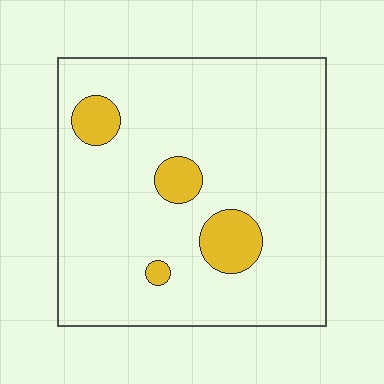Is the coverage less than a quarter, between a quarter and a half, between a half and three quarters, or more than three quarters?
Less than a quarter.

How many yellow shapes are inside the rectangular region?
4.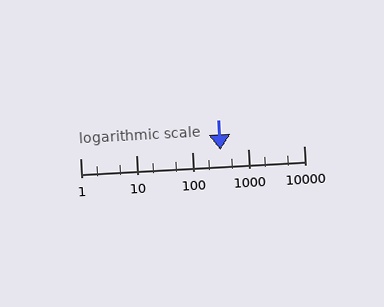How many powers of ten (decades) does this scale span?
The scale spans 4 decades, from 1 to 10000.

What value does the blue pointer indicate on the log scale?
The pointer indicates approximately 320.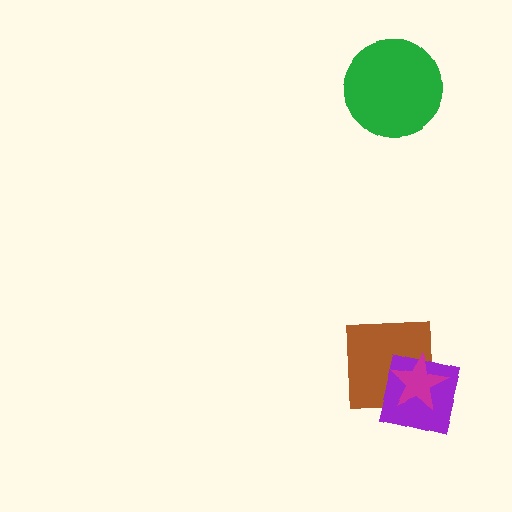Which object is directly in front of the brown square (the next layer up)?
The purple square is directly in front of the brown square.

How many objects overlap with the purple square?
2 objects overlap with the purple square.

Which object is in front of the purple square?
The magenta star is in front of the purple square.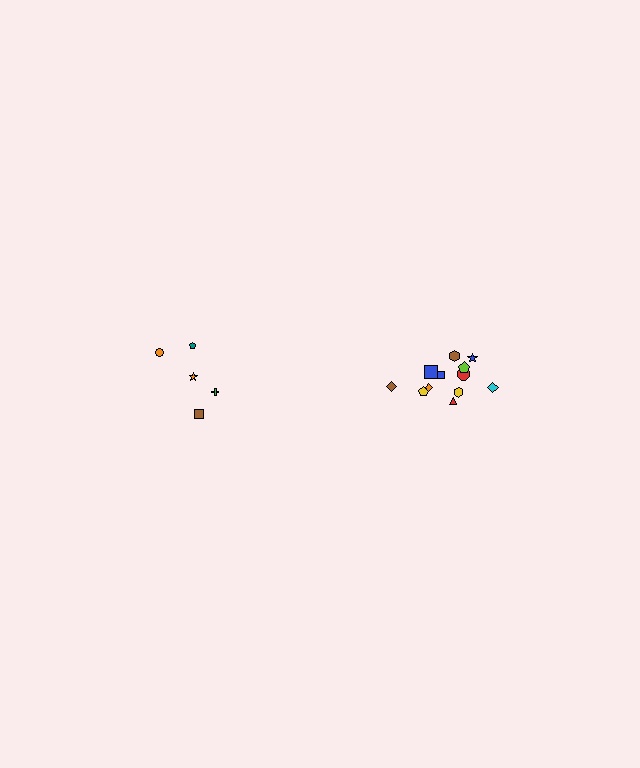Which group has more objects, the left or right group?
The right group.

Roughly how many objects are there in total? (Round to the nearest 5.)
Roughly 15 objects in total.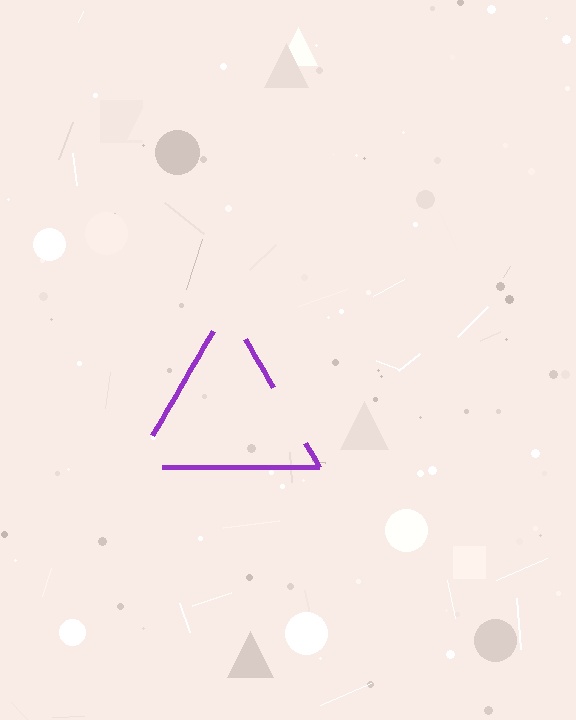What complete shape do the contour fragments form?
The contour fragments form a triangle.